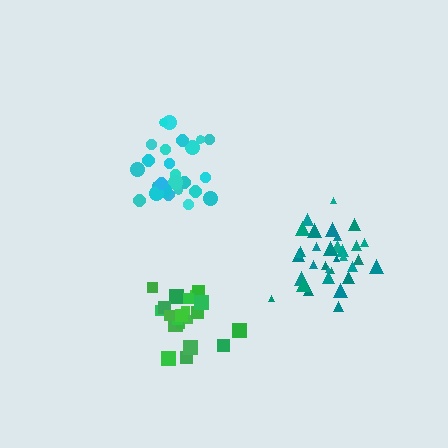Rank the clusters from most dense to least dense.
teal, cyan, green.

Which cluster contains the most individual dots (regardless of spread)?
Teal (34).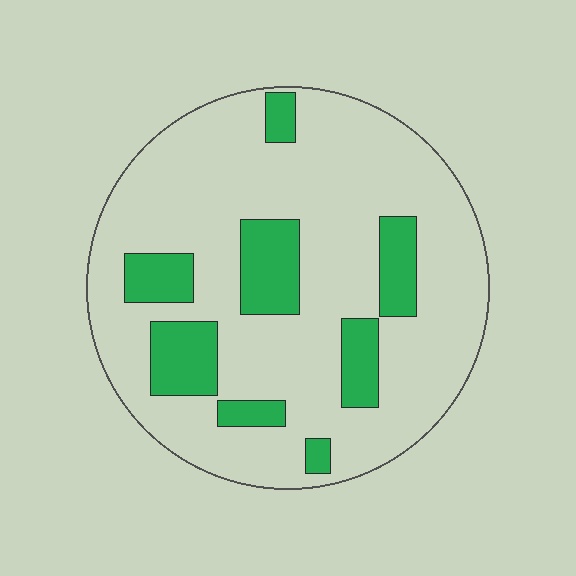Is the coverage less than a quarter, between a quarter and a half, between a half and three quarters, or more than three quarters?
Less than a quarter.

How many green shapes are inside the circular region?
8.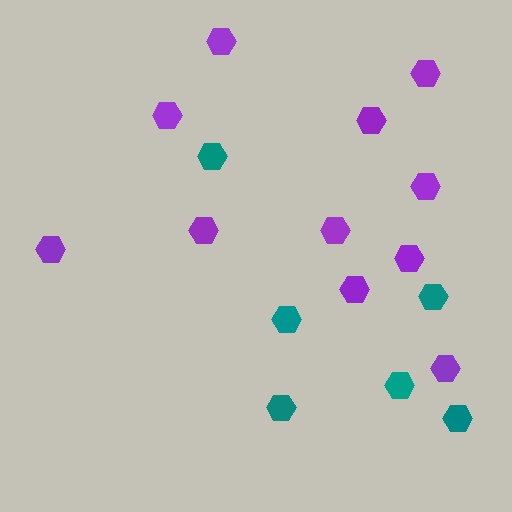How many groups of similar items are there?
There are 2 groups: one group of teal hexagons (6) and one group of purple hexagons (11).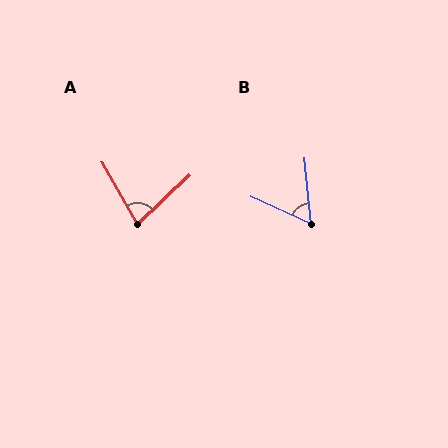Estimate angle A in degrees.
Approximately 76 degrees.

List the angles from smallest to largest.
B (60°), A (76°).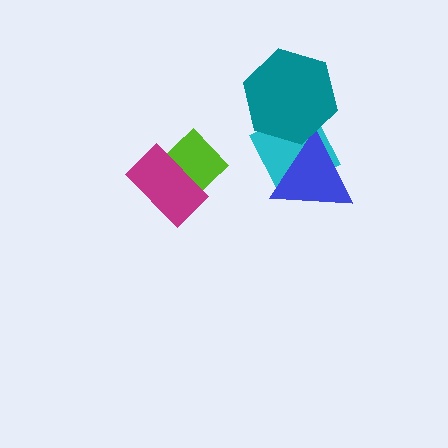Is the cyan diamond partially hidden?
Yes, it is partially covered by another shape.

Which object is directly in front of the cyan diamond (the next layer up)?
The blue triangle is directly in front of the cyan diamond.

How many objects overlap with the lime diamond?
1 object overlaps with the lime diamond.